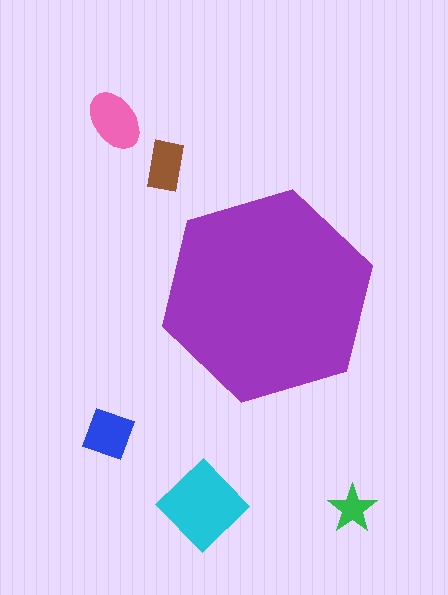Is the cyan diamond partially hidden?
No, the cyan diamond is fully visible.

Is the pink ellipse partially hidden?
No, the pink ellipse is fully visible.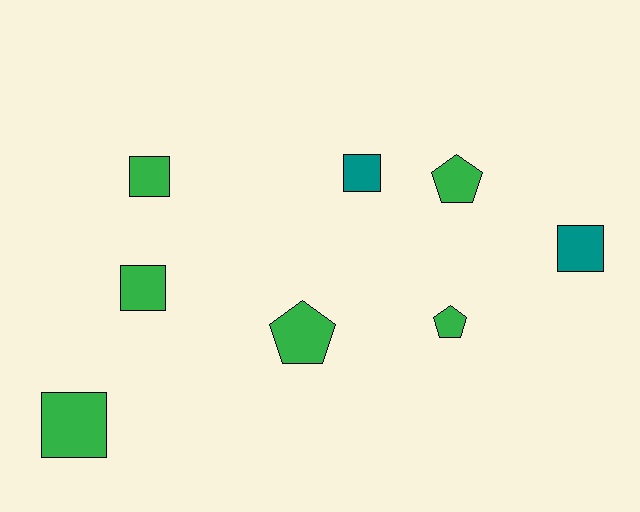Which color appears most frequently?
Green, with 6 objects.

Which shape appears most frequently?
Square, with 5 objects.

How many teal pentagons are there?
There are no teal pentagons.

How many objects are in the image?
There are 8 objects.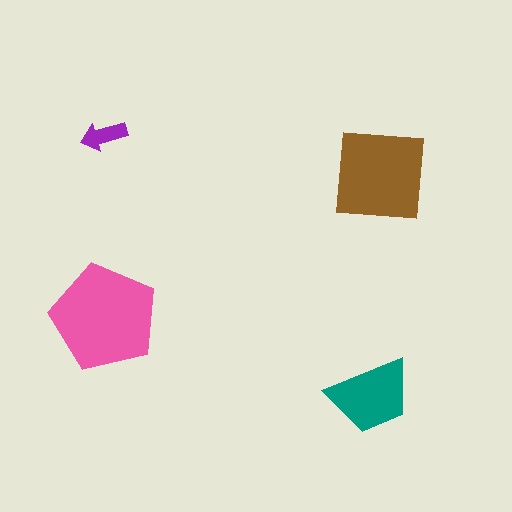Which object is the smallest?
The purple arrow.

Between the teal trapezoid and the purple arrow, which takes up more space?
The teal trapezoid.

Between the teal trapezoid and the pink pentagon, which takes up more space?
The pink pentagon.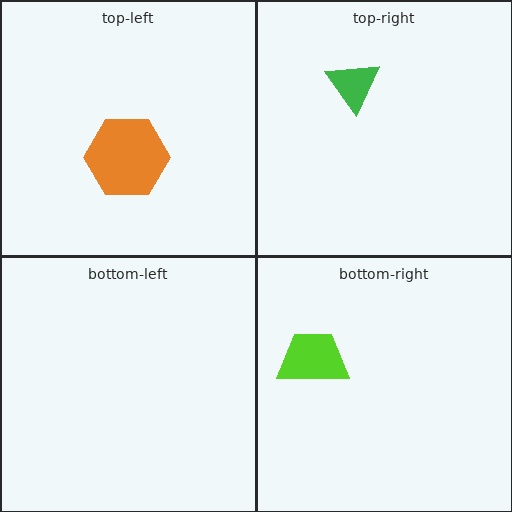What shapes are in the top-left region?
The orange hexagon.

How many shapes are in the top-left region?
1.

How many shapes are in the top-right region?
1.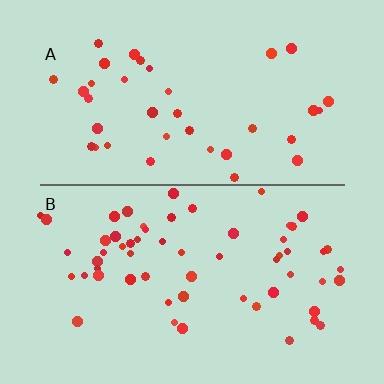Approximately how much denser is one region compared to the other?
Approximately 1.6× — region B over region A.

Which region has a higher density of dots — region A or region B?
B (the bottom).